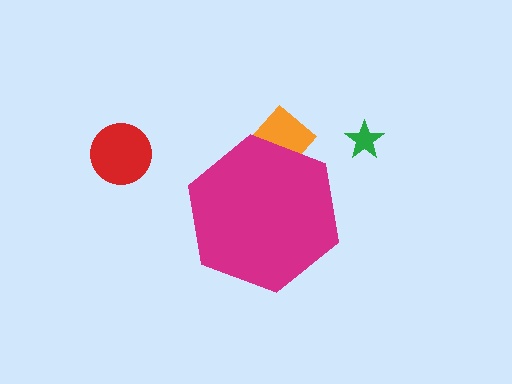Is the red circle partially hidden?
No, the red circle is fully visible.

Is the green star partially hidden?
No, the green star is fully visible.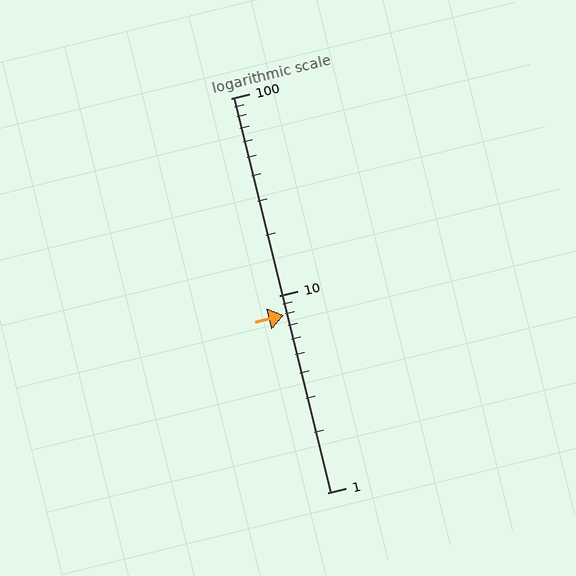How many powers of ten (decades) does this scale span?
The scale spans 2 decades, from 1 to 100.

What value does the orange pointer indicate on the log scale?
The pointer indicates approximately 7.9.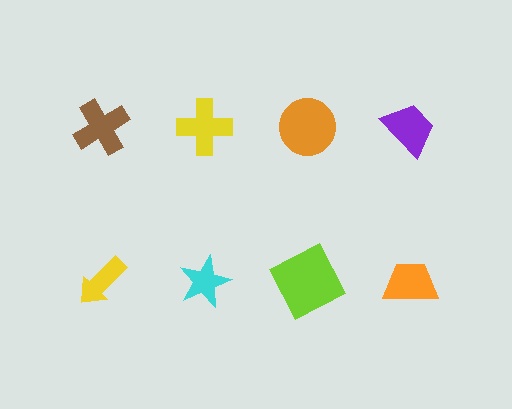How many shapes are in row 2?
4 shapes.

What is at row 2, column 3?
A lime square.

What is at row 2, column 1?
A yellow arrow.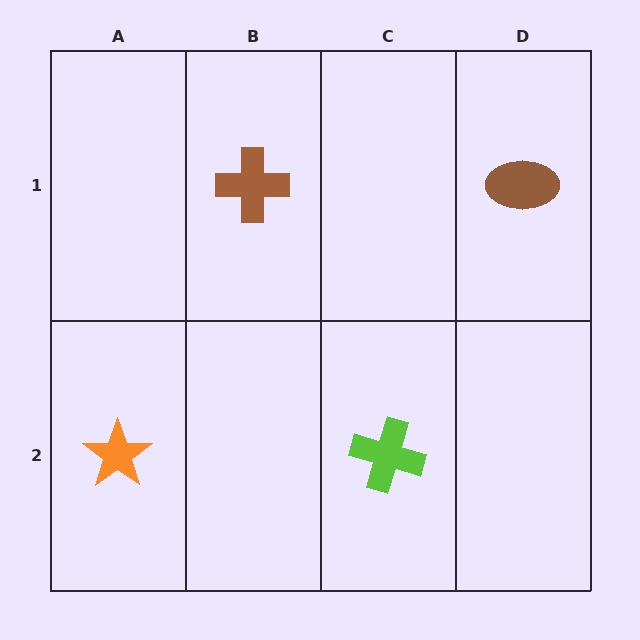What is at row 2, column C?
A lime cross.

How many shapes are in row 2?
2 shapes.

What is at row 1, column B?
A brown cross.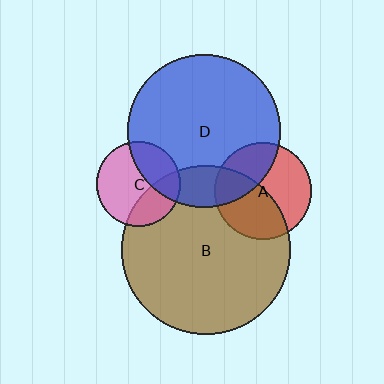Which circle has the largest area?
Circle B (brown).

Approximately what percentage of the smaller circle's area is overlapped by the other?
Approximately 45%.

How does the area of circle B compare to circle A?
Approximately 3.0 times.